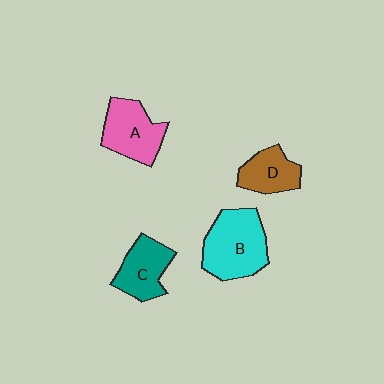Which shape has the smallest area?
Shape D (brown).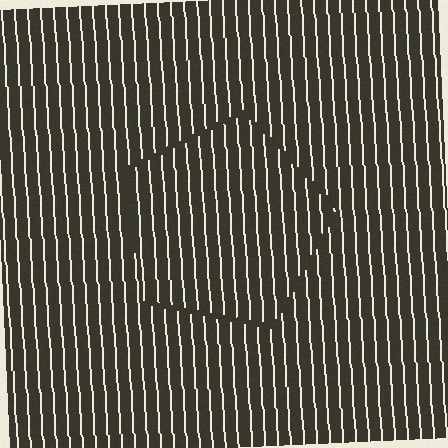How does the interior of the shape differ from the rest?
The interior of the shape contains the same grating, shifted by half a period — the contour is defined by the phase discontinuity where line-ends from the inner and outer gratings abut.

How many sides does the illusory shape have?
5 sides — the line-ends trace a pentagon.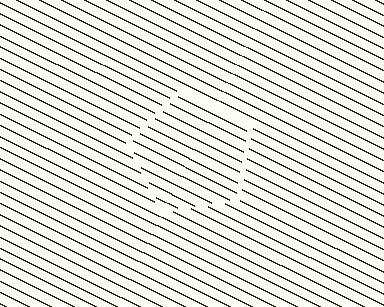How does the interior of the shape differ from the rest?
The interior of the shape contains the same grating, shifted by half a period — the contour is defined by the phase discontinuity where line-ends from the inner and outer gratings abut.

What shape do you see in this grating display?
An illusory pentagon. The interior of the shape contains the same grating, shifted by half a period — the contour is defined by the phase discontinuity where line-ends from the inner and outer gratings abut.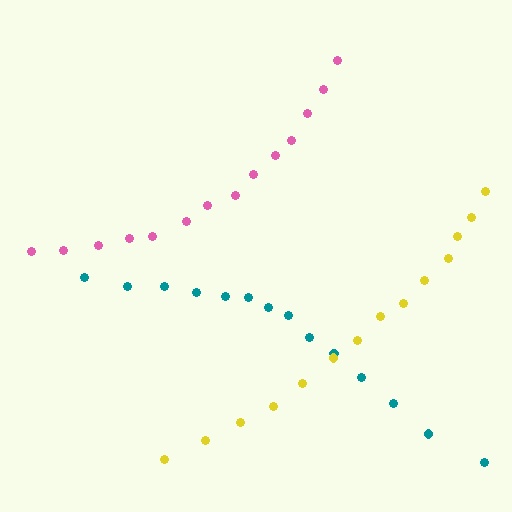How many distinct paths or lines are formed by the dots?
There are 3 distinct paths.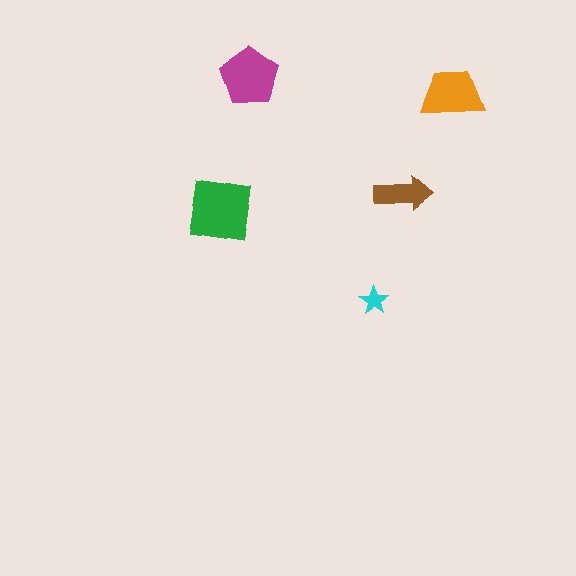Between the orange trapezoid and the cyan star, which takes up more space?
The orange trapezoid.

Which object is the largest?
The green square.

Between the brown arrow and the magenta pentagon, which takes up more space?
The magenta pentagon.